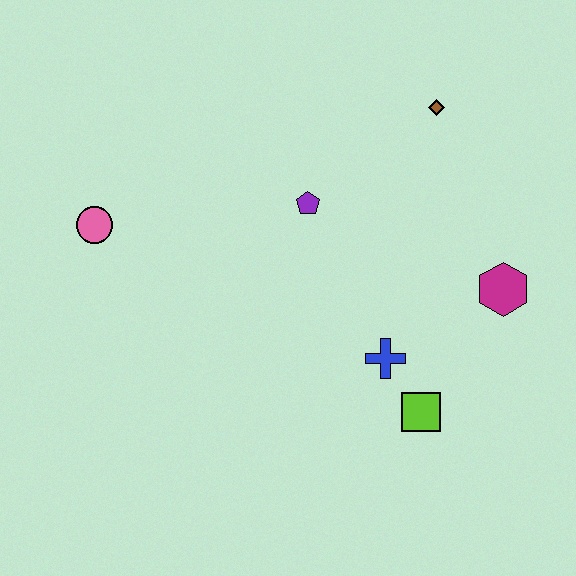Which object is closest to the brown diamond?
The purple pentagon is closest to the brown diamond.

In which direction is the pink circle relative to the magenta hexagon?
The pink circle is to the left of the magenta hexagon.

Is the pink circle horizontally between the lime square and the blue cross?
No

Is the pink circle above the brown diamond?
No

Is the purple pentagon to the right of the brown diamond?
No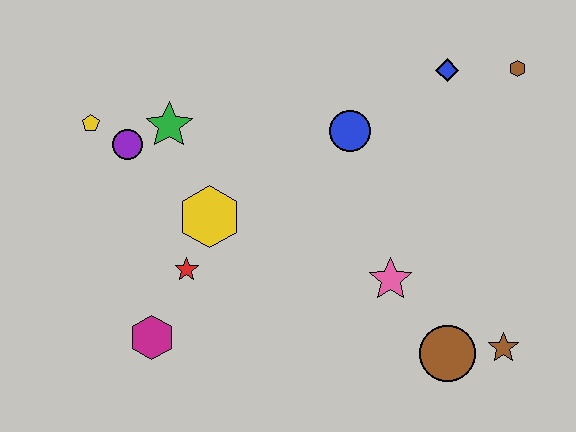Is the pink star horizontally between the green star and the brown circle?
Yes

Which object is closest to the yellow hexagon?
The red star is closest to the yellow hexagon.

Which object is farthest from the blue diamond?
The magenta hexagon is farthest from the blue diamond.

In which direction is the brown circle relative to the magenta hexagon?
The brown circle is to the right of the magenta hexagon.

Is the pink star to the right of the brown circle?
No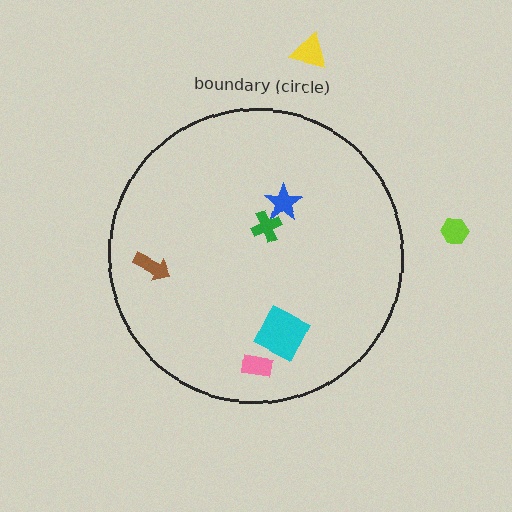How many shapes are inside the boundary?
5 inside, 2 outside.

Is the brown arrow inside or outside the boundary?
Inside.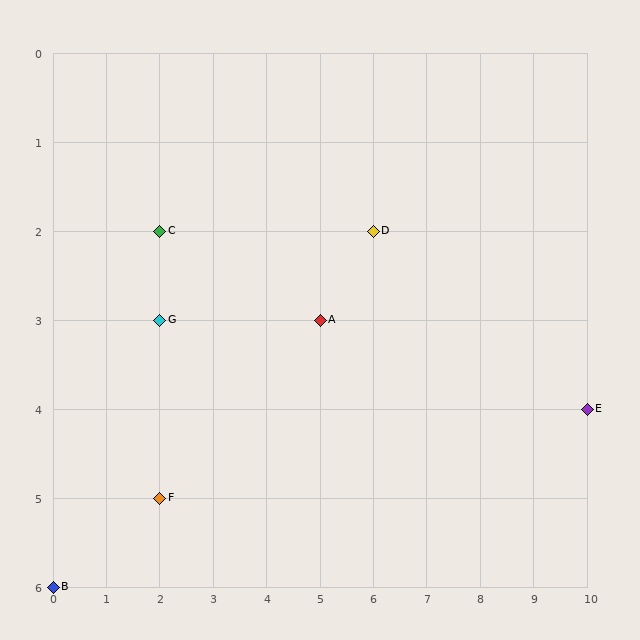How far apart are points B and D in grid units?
Points B and D are 6 columns and 4 rows apart (about 7.2 grid units diagonally).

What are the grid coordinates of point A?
Point A is at grid coordinates (5, 3).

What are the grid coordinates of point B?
Point B is at grid coordinates (0, 6).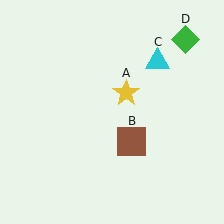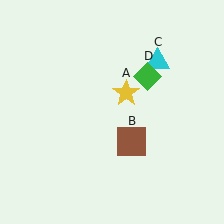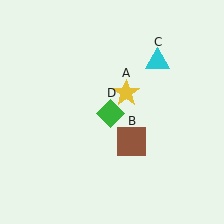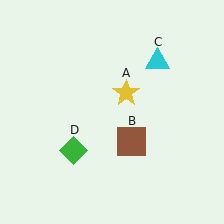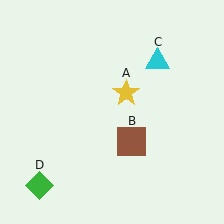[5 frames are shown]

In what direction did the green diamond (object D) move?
The green diamond (object D) moved down and to the left.